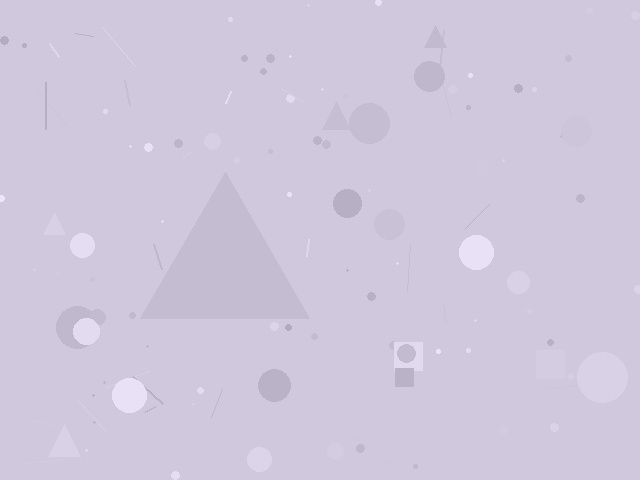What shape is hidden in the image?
A triangle is hidden in the image.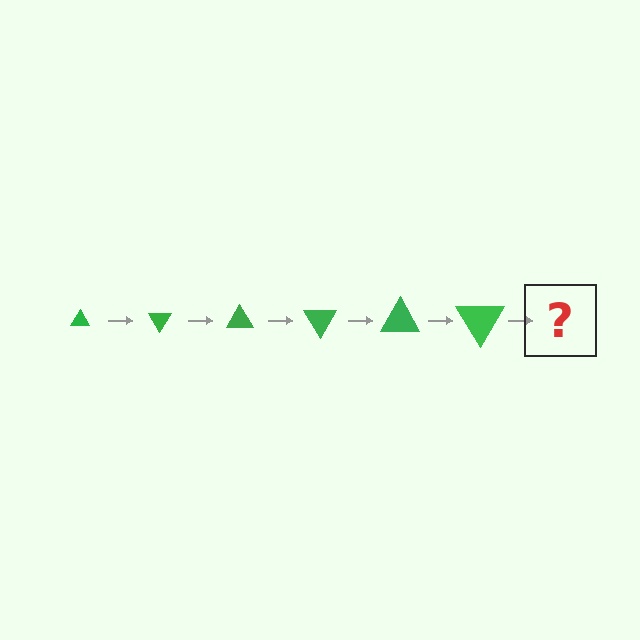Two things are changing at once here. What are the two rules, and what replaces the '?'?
The two rules are that the triangle grows larger each step and it rotates 60 degrees each step. The '?' should be a triangle, larger than the previous one and rotated 360 degrees from the start.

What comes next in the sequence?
The next element should be a triangle, larger than the previous one and rotated 360 degrees from the start.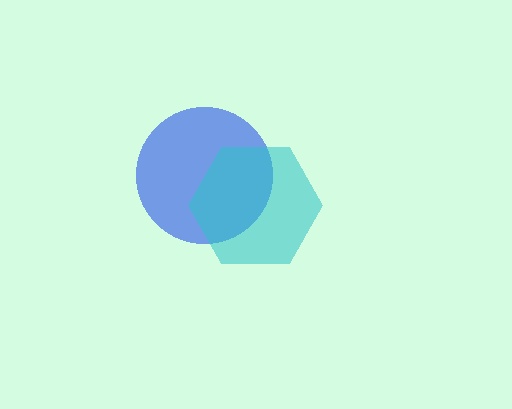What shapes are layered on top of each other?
The layered shapes are: a blue circle, a cyan hexagon.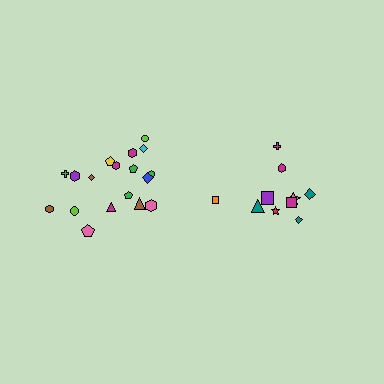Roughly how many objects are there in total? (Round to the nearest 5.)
Roughly 30 objects in total.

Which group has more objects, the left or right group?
The left group.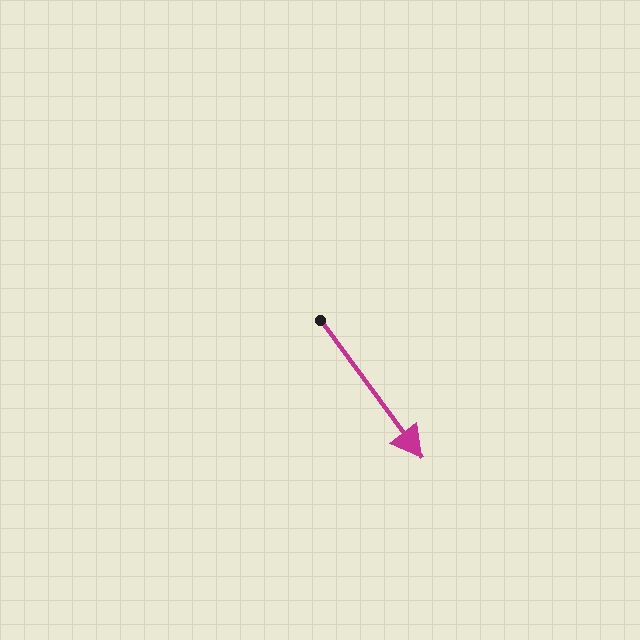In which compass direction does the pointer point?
Southeast.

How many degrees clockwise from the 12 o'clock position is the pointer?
Approximately 144 degrees.